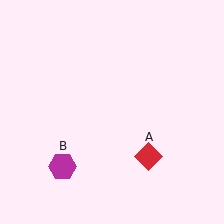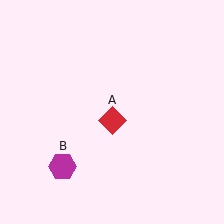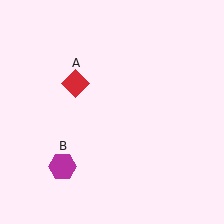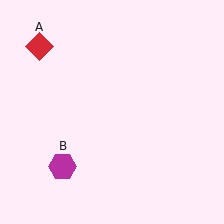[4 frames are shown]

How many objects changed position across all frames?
1 object changed position: red diamond (object A).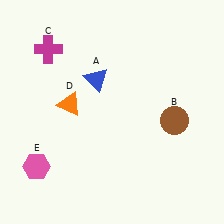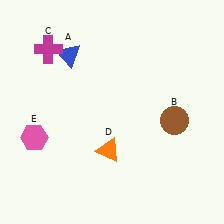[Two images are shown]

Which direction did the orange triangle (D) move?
The orange triangle (D) moved down.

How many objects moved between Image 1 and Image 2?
3 objects moved between the two images.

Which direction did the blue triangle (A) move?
The blue triangle (A) moved left.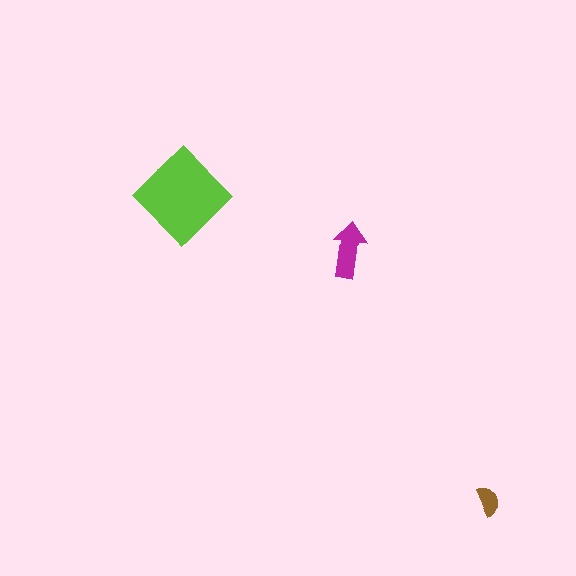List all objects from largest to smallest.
The lime diamond, the magenta arrow, the brown semicircle.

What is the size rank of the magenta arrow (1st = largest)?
2nd.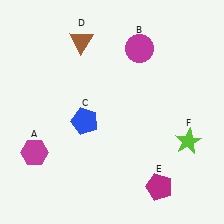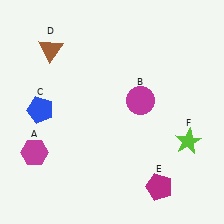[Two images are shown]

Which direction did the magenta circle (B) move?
The magenta circle (B) moved down.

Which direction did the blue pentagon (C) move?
The blue pentagon (C) moved left.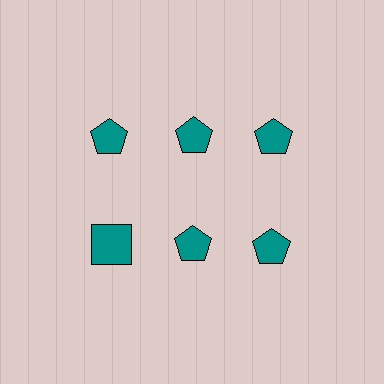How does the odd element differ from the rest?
It has a different shape: square instead of pentagon.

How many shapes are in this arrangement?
There are 6 shapes arranged in a grid pattern.